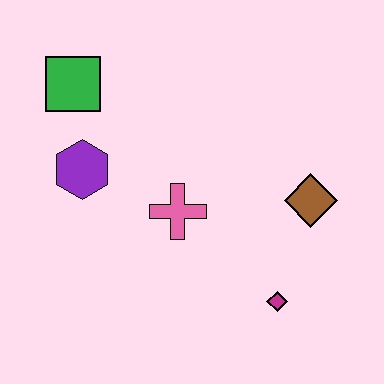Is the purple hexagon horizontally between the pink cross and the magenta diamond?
No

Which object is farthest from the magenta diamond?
The green square is farthest from the magenta diamond.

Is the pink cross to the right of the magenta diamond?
No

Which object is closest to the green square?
The purple hexagon is closest to the green square.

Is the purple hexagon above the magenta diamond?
Yes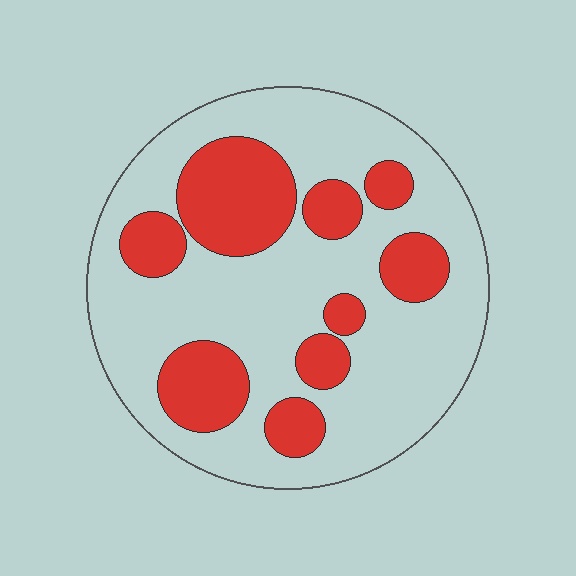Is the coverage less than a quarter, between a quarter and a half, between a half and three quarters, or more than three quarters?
Between a quarter and a half.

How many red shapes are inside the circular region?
9.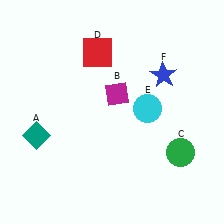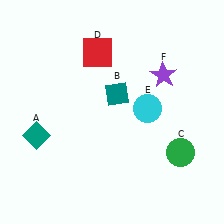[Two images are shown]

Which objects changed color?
B changed from magenta to teal. F changed from blue to purple.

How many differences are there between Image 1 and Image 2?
There are 2 differences between the two images.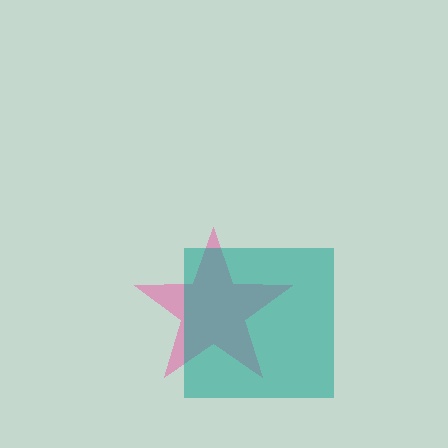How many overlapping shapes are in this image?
There are 2 overlapping shapes in the image.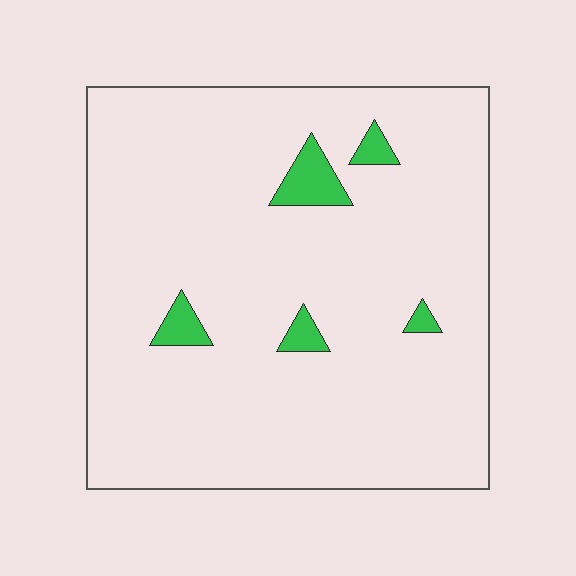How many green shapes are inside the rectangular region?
5.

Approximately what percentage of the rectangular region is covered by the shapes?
Approximately 5%.